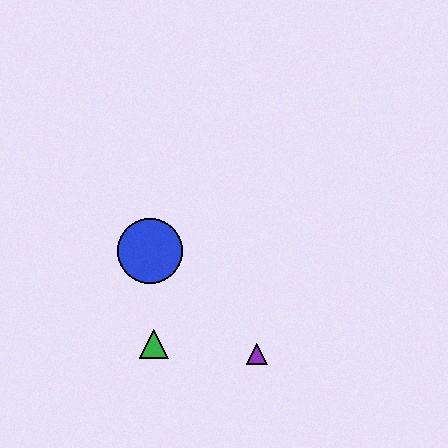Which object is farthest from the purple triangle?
The blue circle is farthest from the purple triangle.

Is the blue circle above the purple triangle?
Yes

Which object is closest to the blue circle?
The green triangle is closest to the blue circle.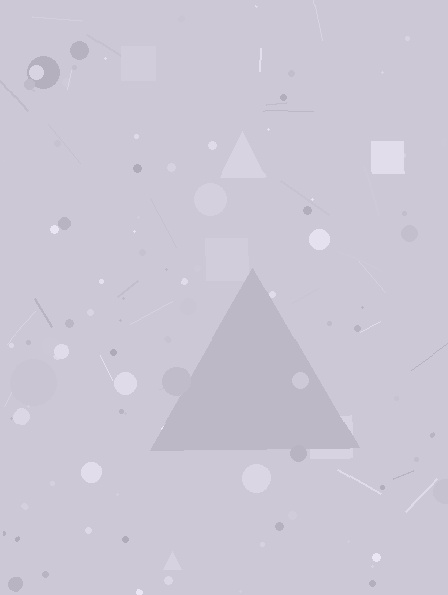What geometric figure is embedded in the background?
A triangle is embedded in the background.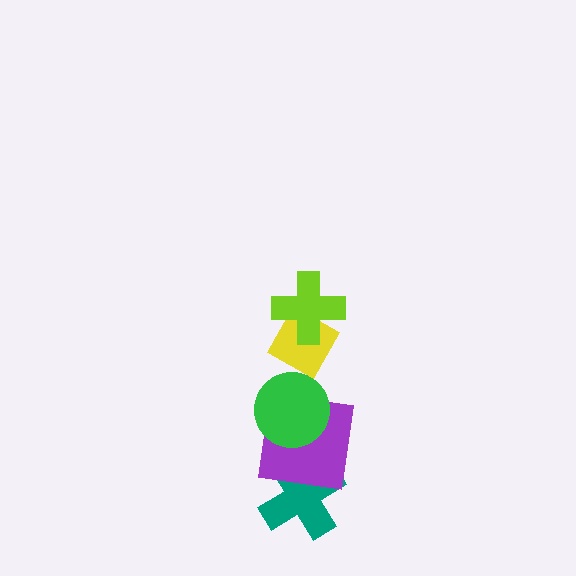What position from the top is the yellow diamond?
The yellow diamond is 2nd from the top.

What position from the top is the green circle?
The green circle is 3rd from the top.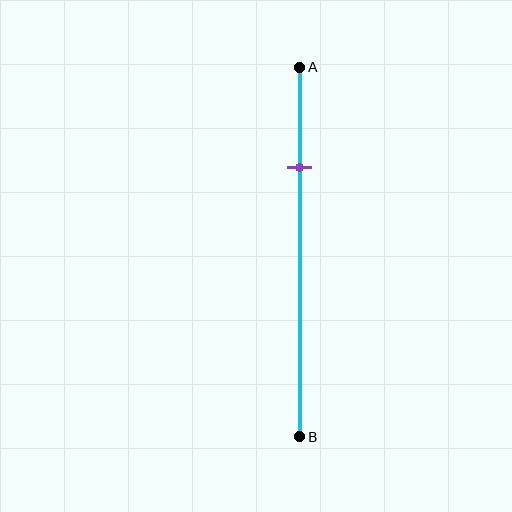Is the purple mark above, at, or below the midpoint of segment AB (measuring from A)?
The purple mark is above the midpoint of segment AB.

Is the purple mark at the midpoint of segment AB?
No, the mark is at about 25% from A, not at the 50% midpoint.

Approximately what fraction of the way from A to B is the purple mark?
The purple mark is approximately 25% of the way from A to B.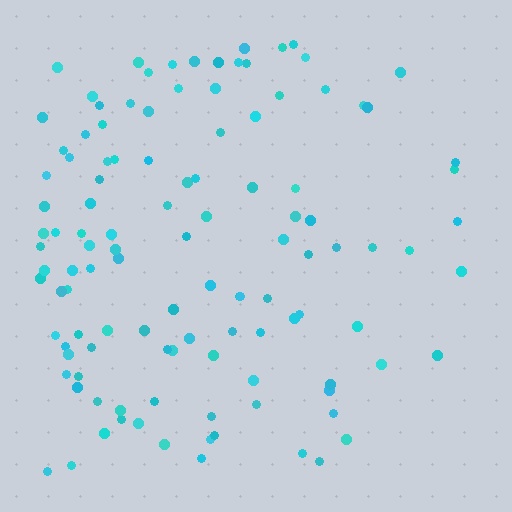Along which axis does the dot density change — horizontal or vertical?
Horizontal.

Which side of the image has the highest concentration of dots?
The left.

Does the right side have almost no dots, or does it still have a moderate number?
Still a moderate number, just noticeably fewer than the left.